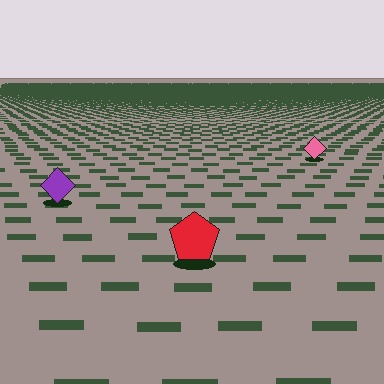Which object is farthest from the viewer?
The pink diamond is farthest from the viewer. It appears smaller and the ground texture around it is denser.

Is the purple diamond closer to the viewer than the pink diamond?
Yes. The purple diamond is closer — you can tell from the texture gradient: the ground texture is coarser near it.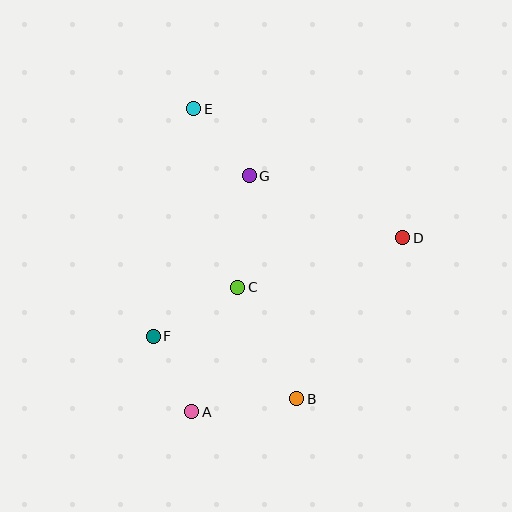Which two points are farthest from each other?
Points B and E are farthest from each other.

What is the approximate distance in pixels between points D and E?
The distance between D and E is approximately 246 pixels.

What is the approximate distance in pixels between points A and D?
The distance between A and D is approximately 274 pixels.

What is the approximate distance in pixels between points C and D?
The distance between C and D is approximately 172 pixels.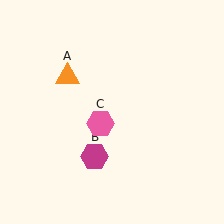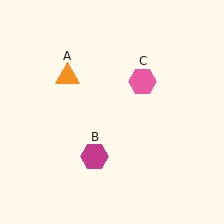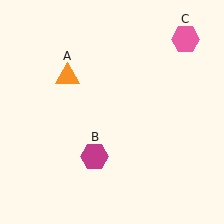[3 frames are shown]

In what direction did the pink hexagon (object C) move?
The pink hexagon (object C) moved up and to the right.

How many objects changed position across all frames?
1 object changed position: pink hexagon (object C).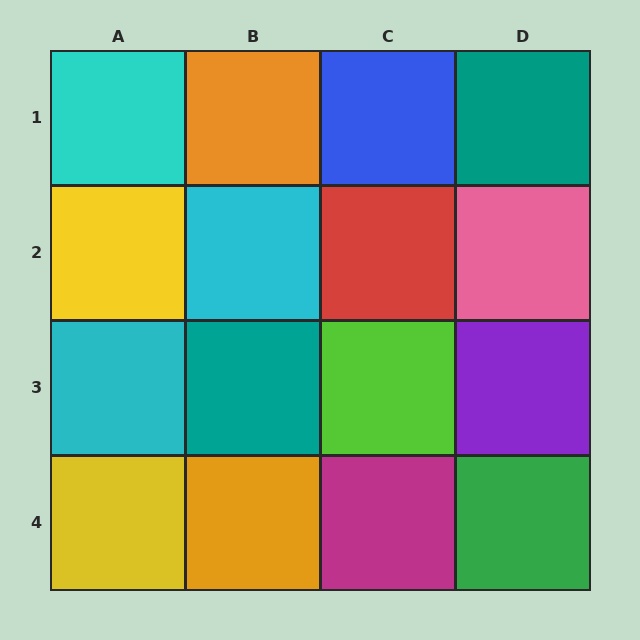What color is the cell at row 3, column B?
Teal.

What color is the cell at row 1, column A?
Cyan.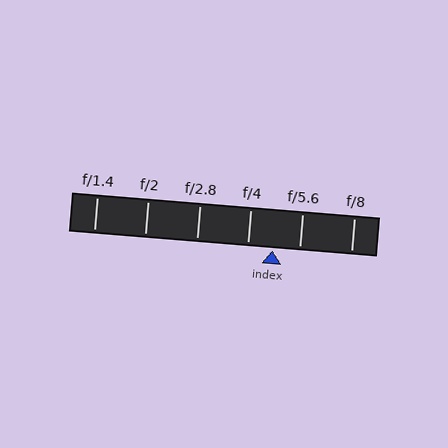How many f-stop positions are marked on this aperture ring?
There are 6 f-stop positions marked.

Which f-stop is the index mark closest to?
The index mark is closest to f/4.